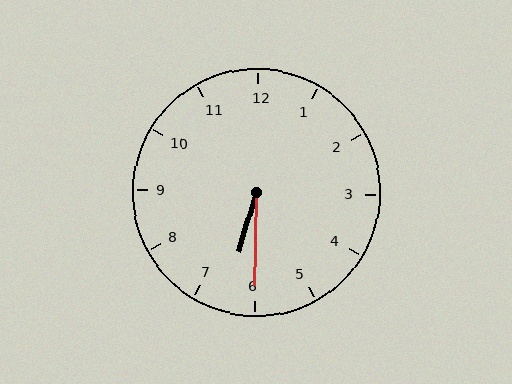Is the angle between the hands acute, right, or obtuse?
It is acute.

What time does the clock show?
6:30.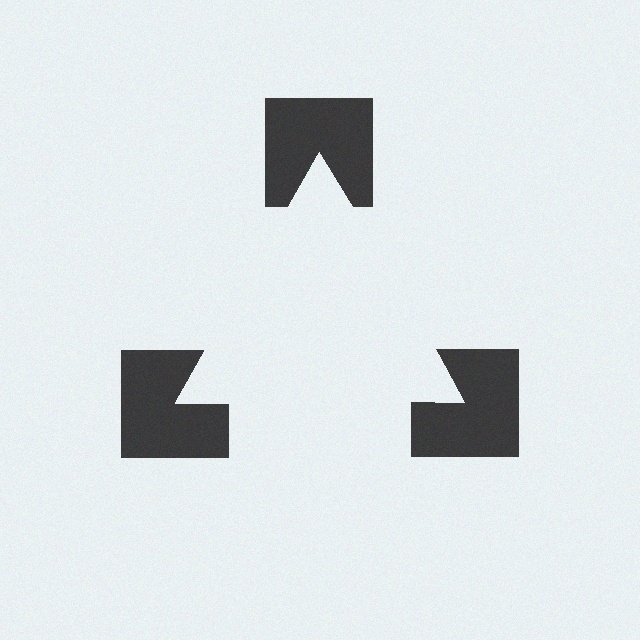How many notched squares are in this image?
There are 3 — one at each vertex of the illusory triangle.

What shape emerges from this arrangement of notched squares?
An illusory triangle — its edges are inferred from the aligned wedge cuts in the notched squares, not physically drawn.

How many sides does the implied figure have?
3 sides.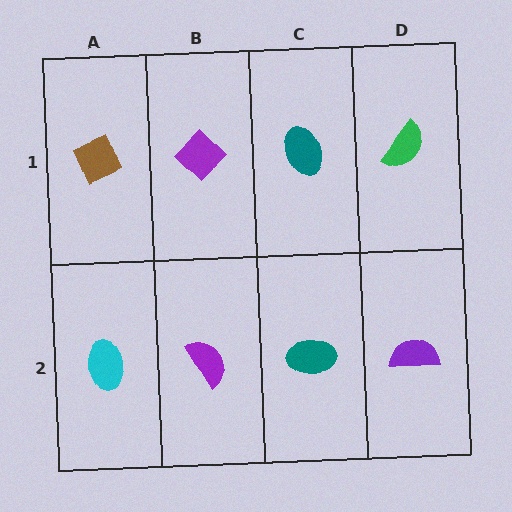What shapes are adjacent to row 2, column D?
A green semicircle (row 1, column D), a teal ellipse (row 2, column C).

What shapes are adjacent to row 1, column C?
A teal ellipse (row 2, column C), a purple diamond (row 1, column B), a green semicircle (row 1, column D).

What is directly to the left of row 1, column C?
A purple diamond.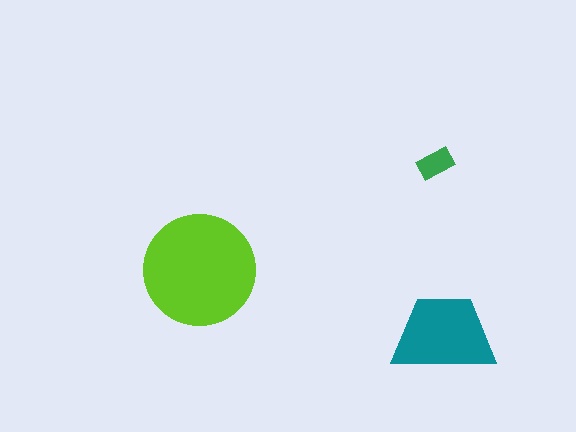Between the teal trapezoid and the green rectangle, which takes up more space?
The teal trapezoid.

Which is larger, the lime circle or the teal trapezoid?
The lime circle.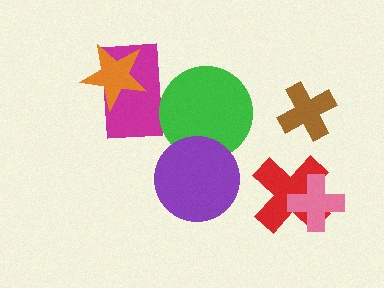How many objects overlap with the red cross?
1 object overlaps with the red cross.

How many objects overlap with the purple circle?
1 object overlaps with the purple circle.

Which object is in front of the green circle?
The purple circle is in front of the green circle.